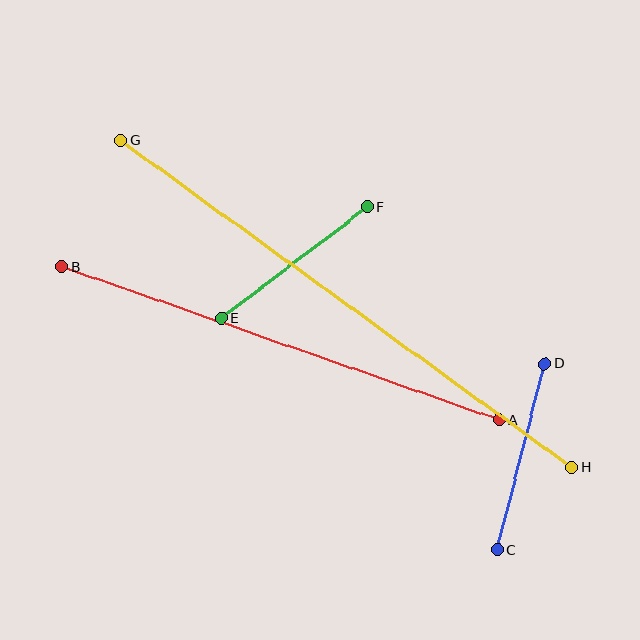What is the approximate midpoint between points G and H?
The midpoint is at approximately (347, 304) pixels.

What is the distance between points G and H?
The distance is approximately 557 pixels.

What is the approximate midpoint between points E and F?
The midpoint is at approximately (294, 262) pixels.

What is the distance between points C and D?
The distance is approximately 193 pixels.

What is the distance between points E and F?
The distance is approximately 184 pixels.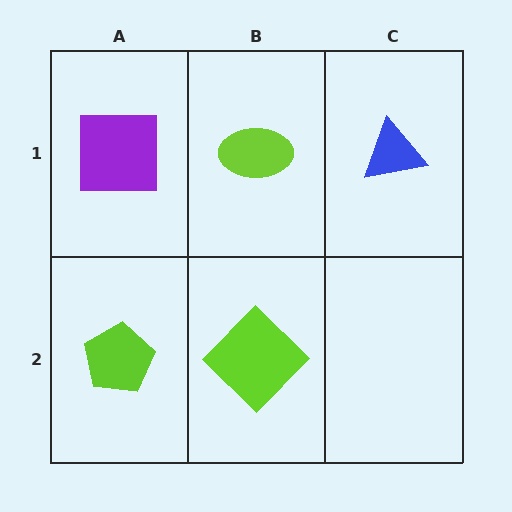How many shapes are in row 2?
2 shapes.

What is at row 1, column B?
A lime ellipse.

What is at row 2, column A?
A lime pentagon.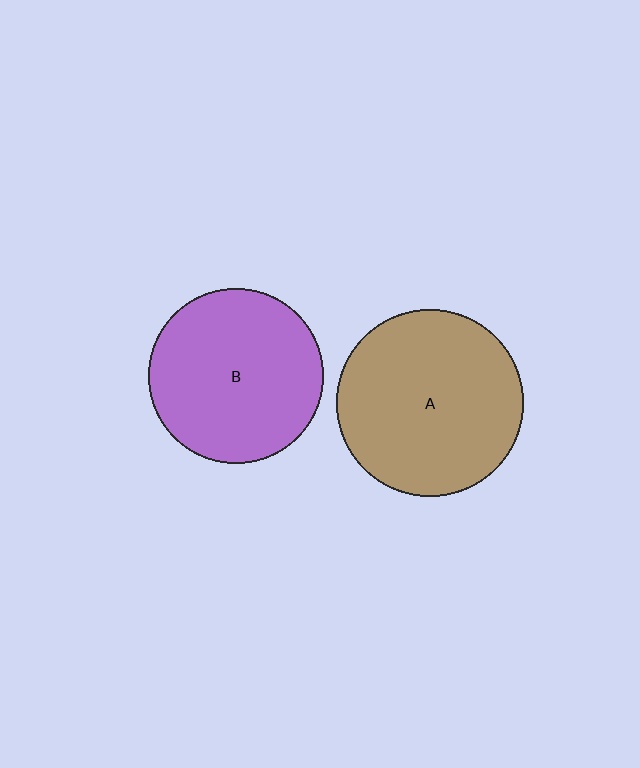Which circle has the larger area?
Circle A (brown).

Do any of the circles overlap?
No, none of the circles overlap.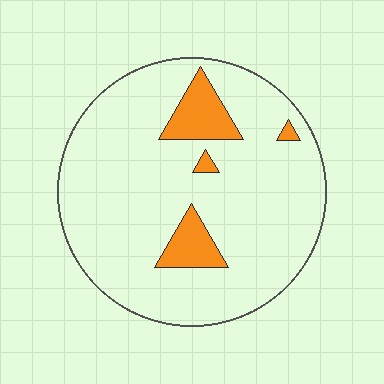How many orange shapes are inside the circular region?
4.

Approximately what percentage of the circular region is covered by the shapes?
Approximately 10%.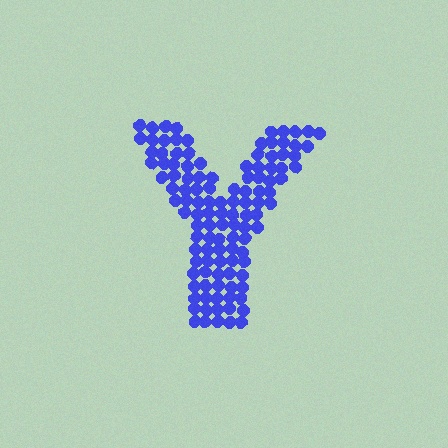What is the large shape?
The large shape is the letter Y.